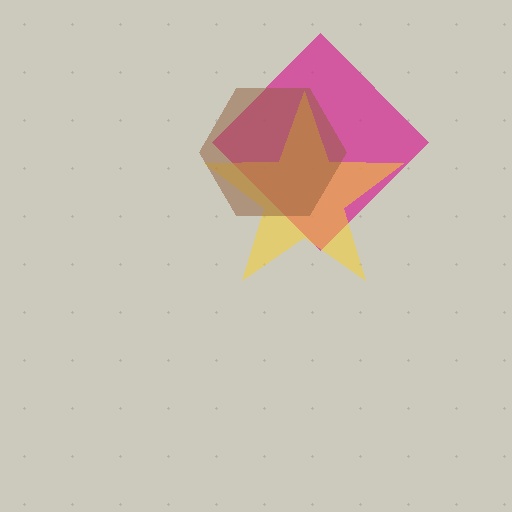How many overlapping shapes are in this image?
There are 3 overlapping shapes in the image.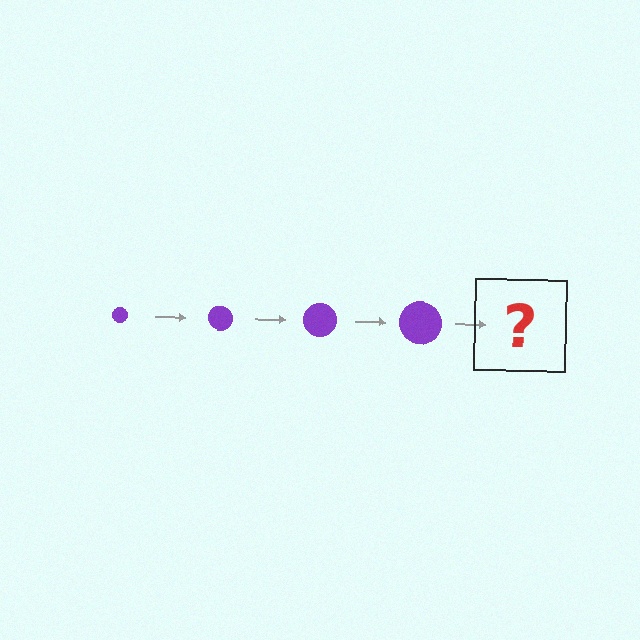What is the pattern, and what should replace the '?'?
The pattern is that the circle gets progressively larger each step. The '?' should be a purple circle, larger than the previous one.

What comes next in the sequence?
The next element should be a purple circle, larger than the previous one.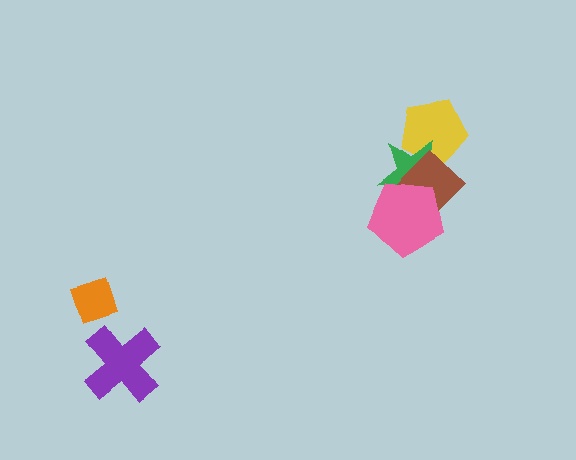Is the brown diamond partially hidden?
Yes, it is partially covered by another shape.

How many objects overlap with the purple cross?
0 objects overlap with the purple cross.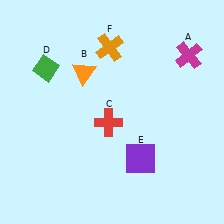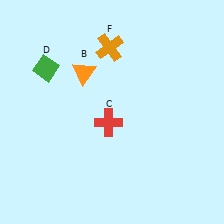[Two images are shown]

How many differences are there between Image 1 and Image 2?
There are 2 differences between the two images.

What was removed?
The magenta cross (A), the purple square (E) were removed in Image 2.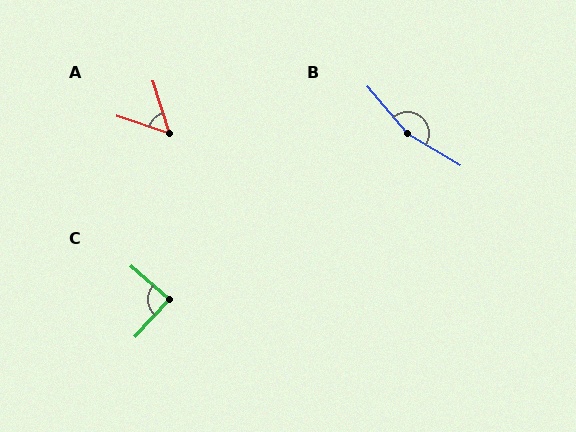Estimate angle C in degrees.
Approximately 89 degrees.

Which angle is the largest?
B, at approximately 161 degrees.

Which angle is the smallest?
A, at approximately 54 degrees.